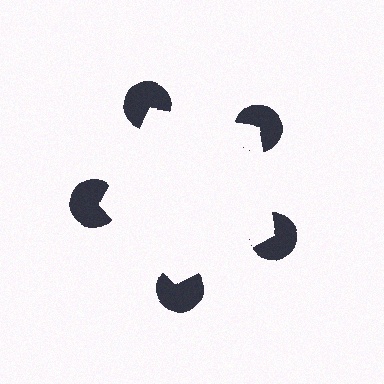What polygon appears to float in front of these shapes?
An illusory pentagon — its edges are inferred from the aligned wedge cuts in the pac-man discs, not physically drawn.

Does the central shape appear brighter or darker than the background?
It typically appears slightly brighter than the background, even though no actual brightness change is drawn.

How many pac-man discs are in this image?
There are 5 — one at each vertex of the illusory pentagon.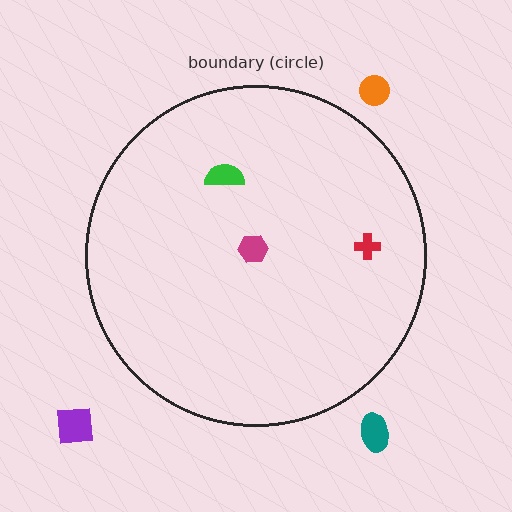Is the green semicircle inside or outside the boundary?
Inside.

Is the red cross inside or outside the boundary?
Inside.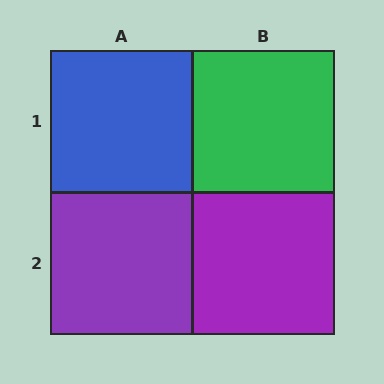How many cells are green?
1 cell is green.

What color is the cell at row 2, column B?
Purple.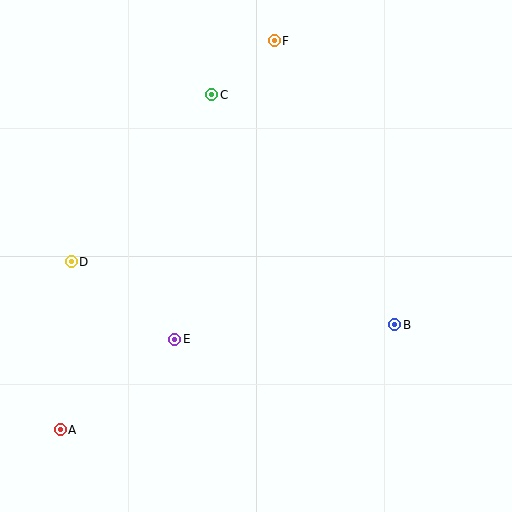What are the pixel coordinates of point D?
Point D is at (71, 262).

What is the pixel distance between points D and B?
The distance between D and B is 330 pixels.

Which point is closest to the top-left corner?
Point C is closest to the top-left corner.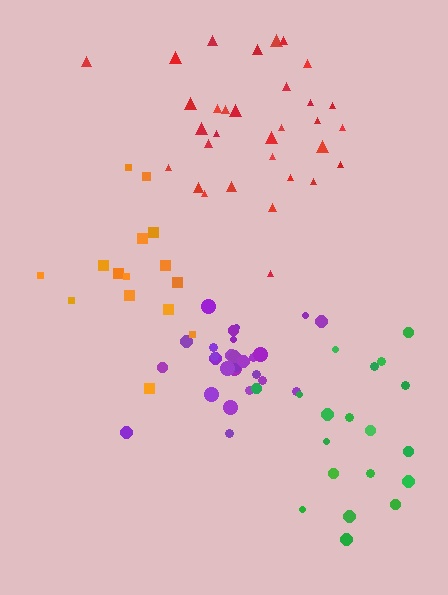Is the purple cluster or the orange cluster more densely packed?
Purple.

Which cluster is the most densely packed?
Purple.